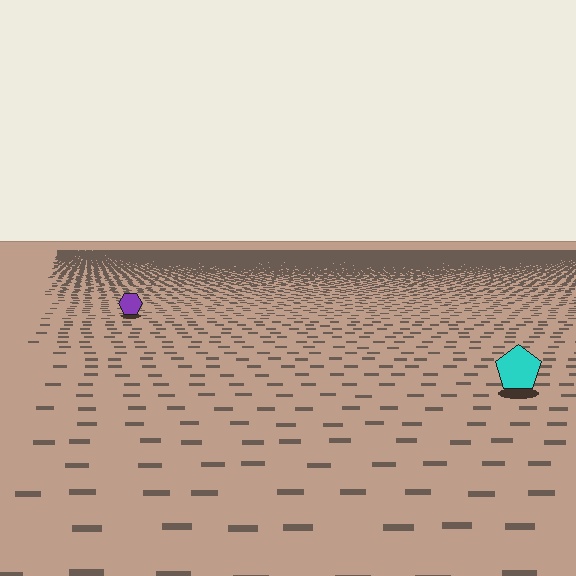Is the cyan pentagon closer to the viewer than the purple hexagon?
Yes. The cyan pentagon is closer — you can tell from the texture gradient: the ground texture is coarser near it.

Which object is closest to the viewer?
The cyan pentagon is closest. The texture marks near it are larger and more spread out.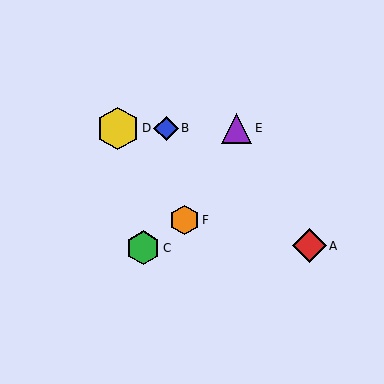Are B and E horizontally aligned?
Yes, both are at y≈128.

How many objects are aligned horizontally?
3 objects (B, D, E) are aligned horizontally.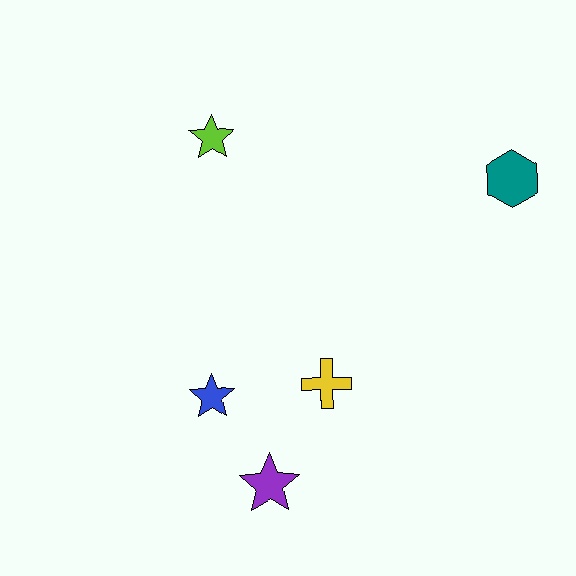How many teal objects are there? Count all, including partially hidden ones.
There is 1 teal object.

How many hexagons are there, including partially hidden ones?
There is 1 hexagon.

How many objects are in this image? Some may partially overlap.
There are 5 objects.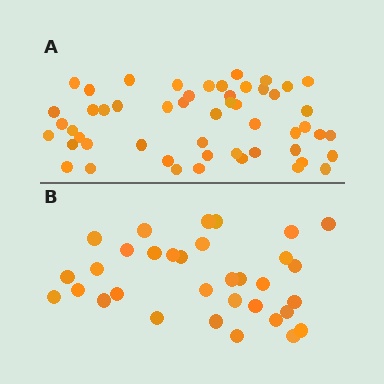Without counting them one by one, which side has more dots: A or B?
Region A (the top region) has more dots.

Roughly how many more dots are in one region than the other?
Region A has approximately 20 more dots than region B.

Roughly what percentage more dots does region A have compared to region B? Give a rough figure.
About 60% more.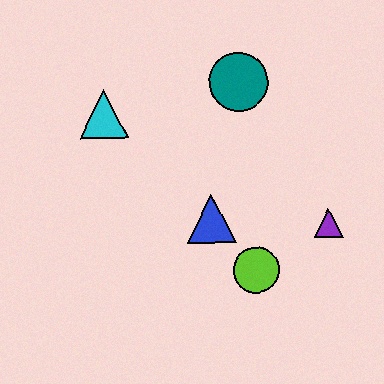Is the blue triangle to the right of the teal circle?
No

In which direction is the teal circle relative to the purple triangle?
The teal circle is above the purple triangle.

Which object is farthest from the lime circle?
The cyan triangle is farthest from the lime circle.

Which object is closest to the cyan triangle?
The teal circle is closest to the cyan triangle.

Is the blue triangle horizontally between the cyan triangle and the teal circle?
Yes